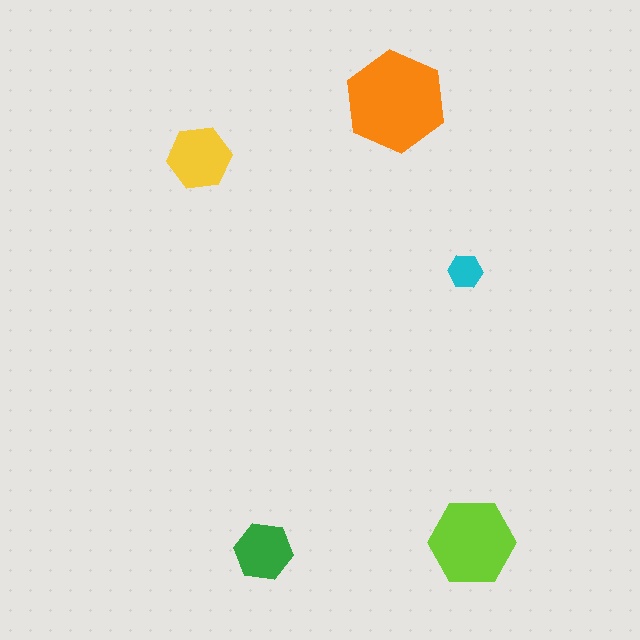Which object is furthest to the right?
The lime hexagon is rightmost.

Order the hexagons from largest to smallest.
the orange one, the lime one, the yellow one, the green one, the cyan one.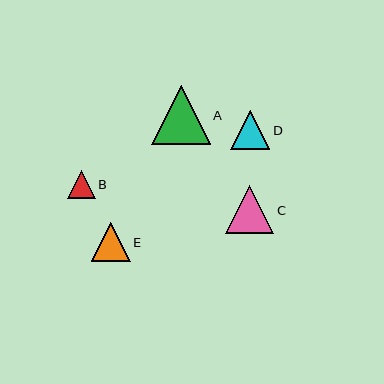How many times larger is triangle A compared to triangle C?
Triangle A is approximately 1.2 times the size of triangle C.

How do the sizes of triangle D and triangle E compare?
Triangle D and triangle E are approximately the same size.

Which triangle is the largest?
Triangle A is the largest with a size of approximately 59 pixels.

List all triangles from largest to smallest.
From largest to smallest: A, C, D, E, B.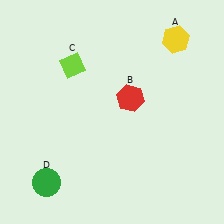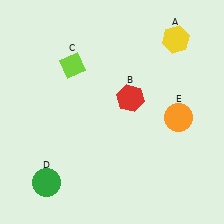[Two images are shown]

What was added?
An orange circle (E) was added in Image 2.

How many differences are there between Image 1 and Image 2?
There is 1 difference between the two images.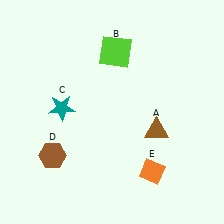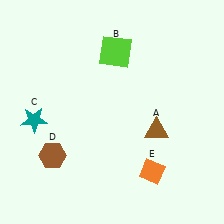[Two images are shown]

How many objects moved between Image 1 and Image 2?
1 object moved between the two images.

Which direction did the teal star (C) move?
The teal star (C) moved left.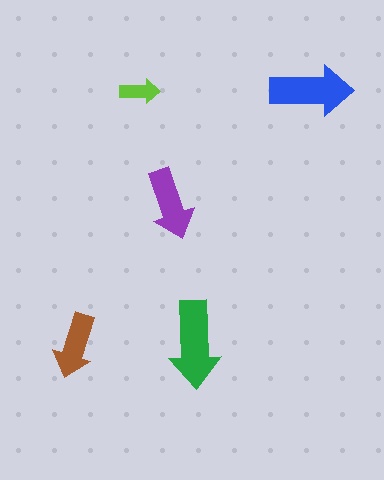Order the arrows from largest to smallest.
the green one, the blue one, the purple one, the brown one, the lime one.